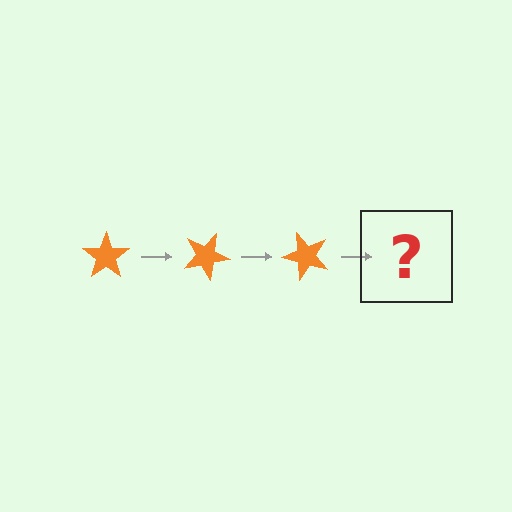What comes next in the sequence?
The next element should be an orange star rotated 75 degrees.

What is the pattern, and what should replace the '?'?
The pattern is that the star rotates 25 degrees each step. The '?' should be an orange star rotated 75 degrees.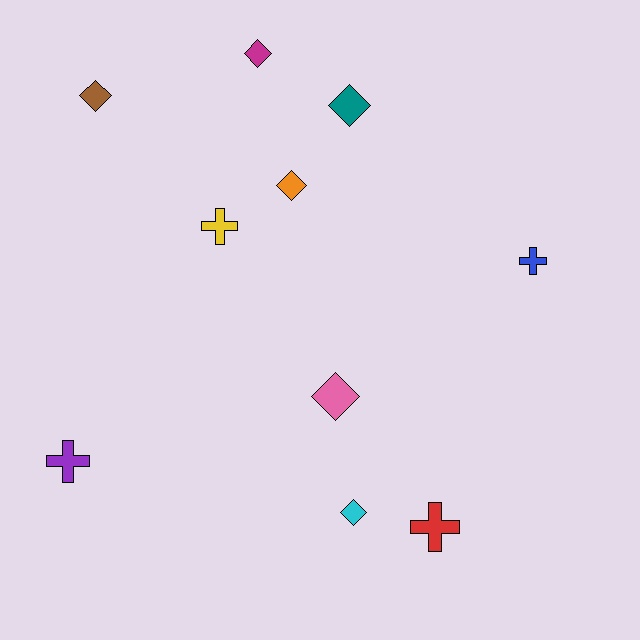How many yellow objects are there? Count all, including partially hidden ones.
There is 1 yellow object.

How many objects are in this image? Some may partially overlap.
There are 10 objects.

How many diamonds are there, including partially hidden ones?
There are 6 diamonds.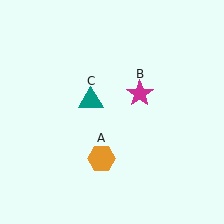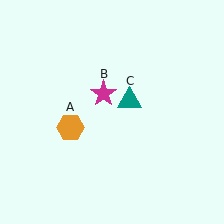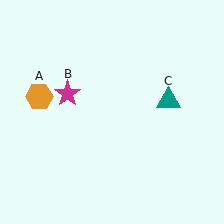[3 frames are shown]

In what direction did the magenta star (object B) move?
The magenta star (object B) moved left.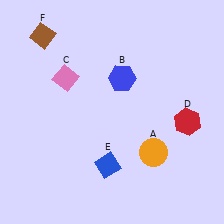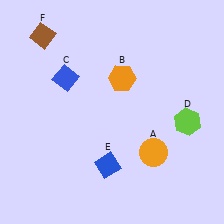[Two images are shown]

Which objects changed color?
B changed from blue to orange. C changed from pink to blue. D changed from red to lime.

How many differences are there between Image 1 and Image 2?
There are 3 differences between the two images.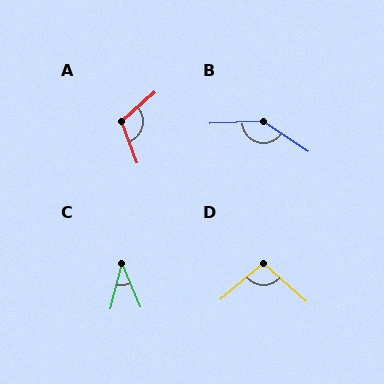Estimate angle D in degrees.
Approximately 98 degrees.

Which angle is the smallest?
C, at approximately 38 degrees.